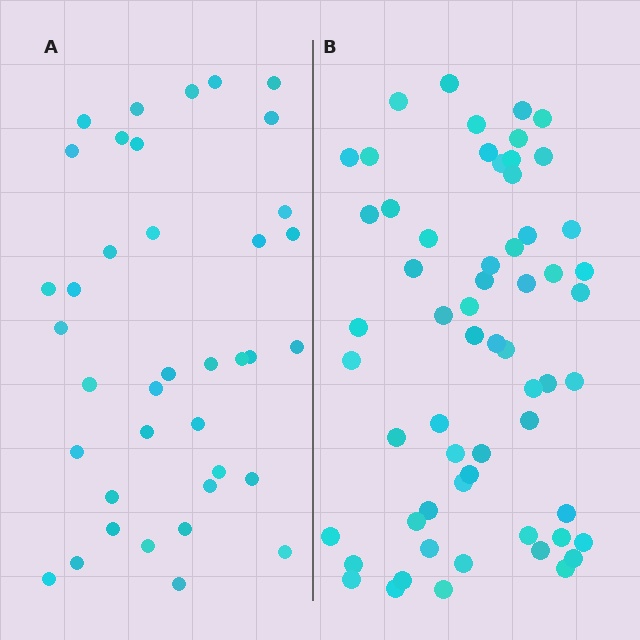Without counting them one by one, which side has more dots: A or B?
Region B (the right region) has more dots.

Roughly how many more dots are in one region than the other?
Region B has approximately 20 more dots than region A.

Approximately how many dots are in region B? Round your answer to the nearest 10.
About 60 dots.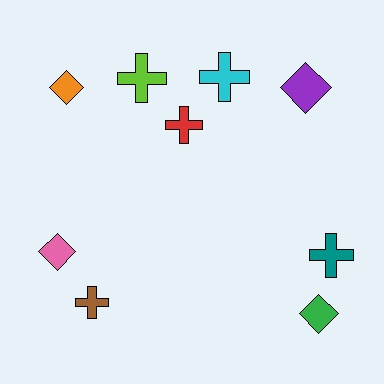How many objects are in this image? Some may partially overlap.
There are 9 objects.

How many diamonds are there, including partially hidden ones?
There are 4 diamonds.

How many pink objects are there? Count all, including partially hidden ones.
There is 1 pink object.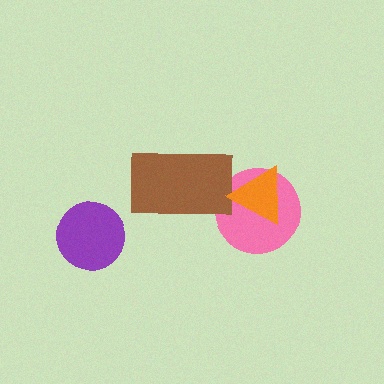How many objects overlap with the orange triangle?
1 object overlaps with the orange triangle.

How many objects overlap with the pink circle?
2 objects overlap with the pink circle.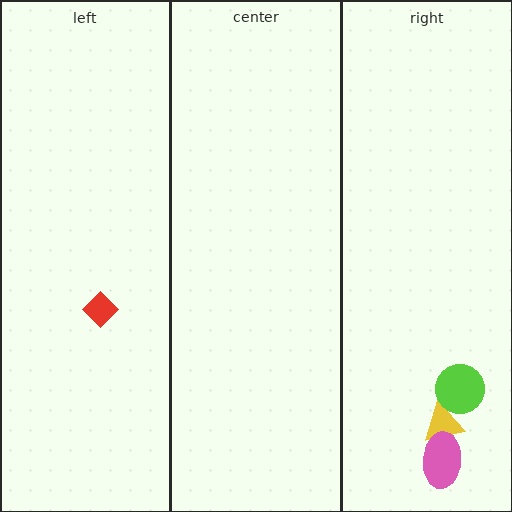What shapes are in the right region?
The yellow triangle, the pink ellipse, the lime circle.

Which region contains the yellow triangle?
The right region.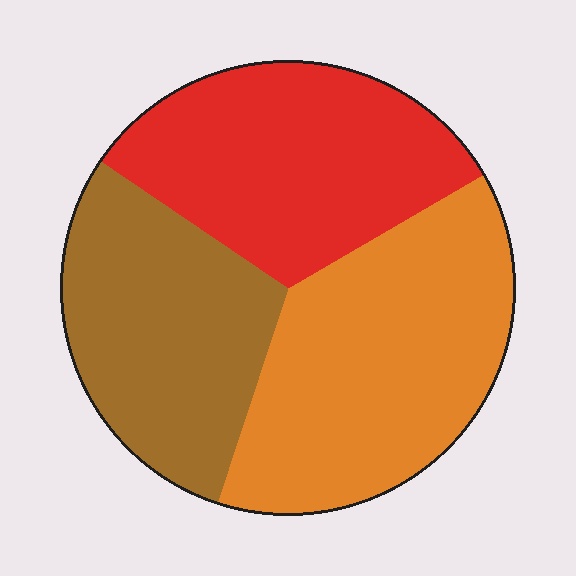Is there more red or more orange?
Orange.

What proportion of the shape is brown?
Brown covers 29% of the shape.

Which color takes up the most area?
Orange, at roughly 40%.